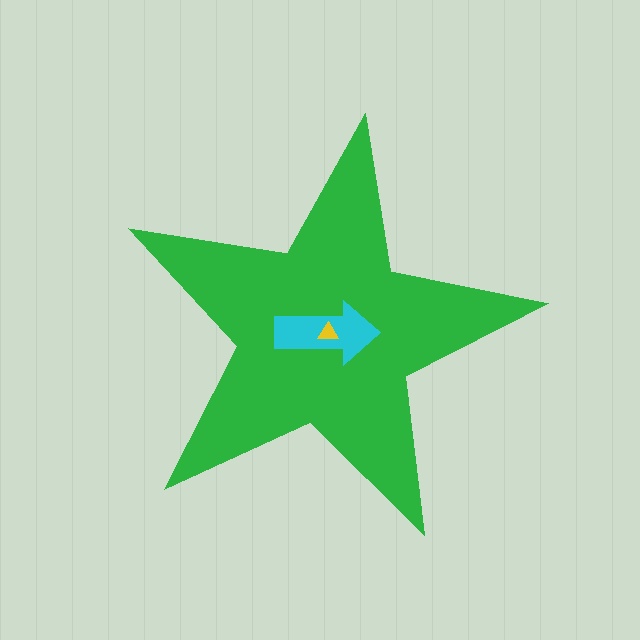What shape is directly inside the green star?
The cyan arrow.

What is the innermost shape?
The yellow triangle.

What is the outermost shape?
The green star.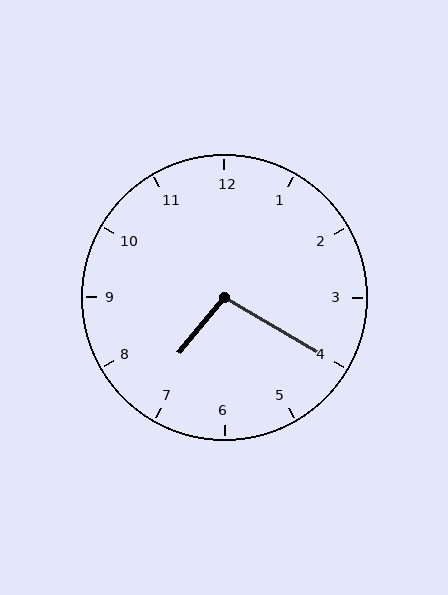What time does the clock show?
7:20.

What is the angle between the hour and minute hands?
Approximately 100 degrees.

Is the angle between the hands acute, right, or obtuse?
It is obtuse.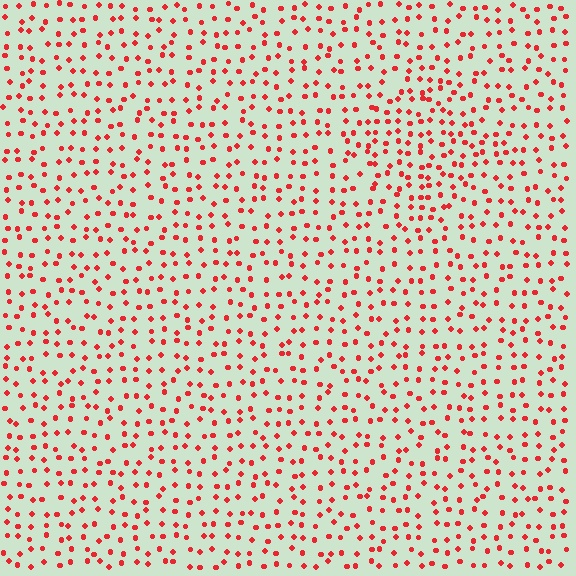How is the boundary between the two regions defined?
The boundary is defined by a change in element density (approximately 1.5x ratio). All elements are the same color, size, and shape.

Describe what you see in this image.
The image contains small red elements arranged at two different densities. A diamond-shaped region is visible where the elements are more densely packed than the surrounding area.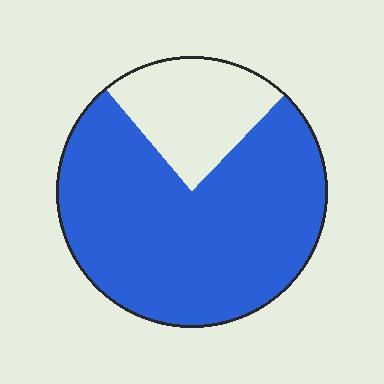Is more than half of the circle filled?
Yes.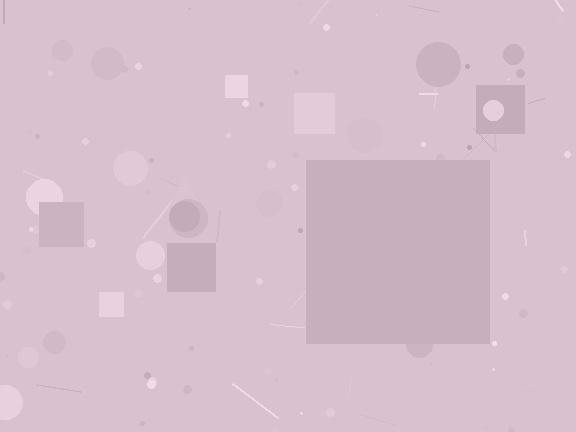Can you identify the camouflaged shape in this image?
The camouflaged shape is a square.